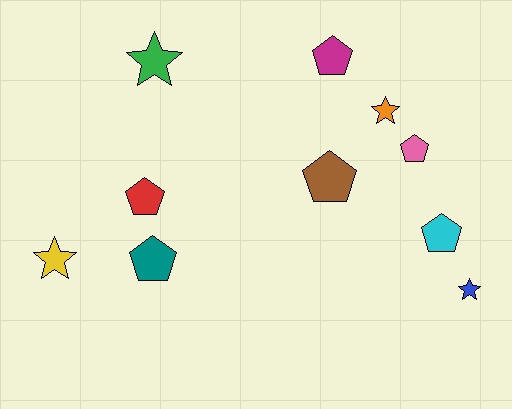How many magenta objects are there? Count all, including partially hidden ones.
There is 1 magenta object.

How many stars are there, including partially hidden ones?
There are 4 stars.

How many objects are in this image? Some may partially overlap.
There are 10 objects.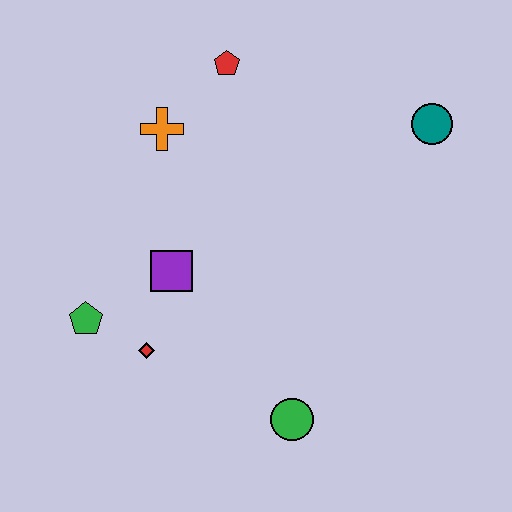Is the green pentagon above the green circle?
Yes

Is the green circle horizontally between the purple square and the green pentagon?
No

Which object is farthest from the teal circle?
The green pentagon is farthest from the teal circle.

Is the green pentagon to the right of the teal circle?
No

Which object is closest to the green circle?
The red diamond is closest to the green circle.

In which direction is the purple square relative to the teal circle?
The purple square is to the left of the teal circle.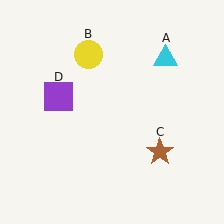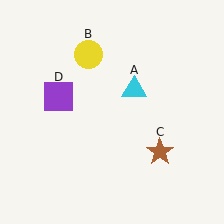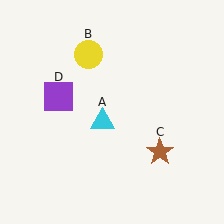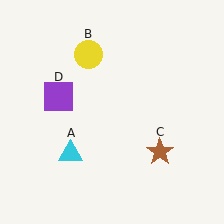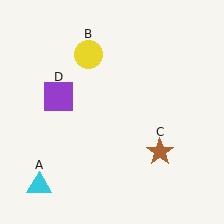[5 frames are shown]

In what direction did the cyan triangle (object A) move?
The cyan triangle (object A) moved down and to the left.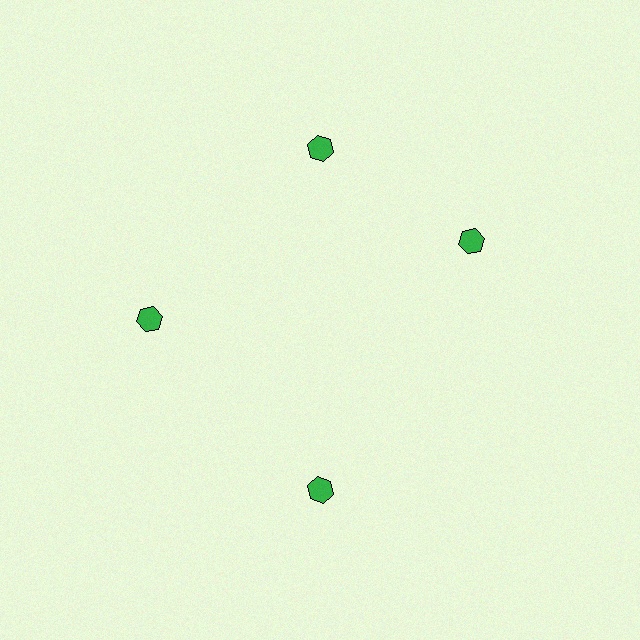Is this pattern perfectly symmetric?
No. The 4 green hexagons are arranged in a ring, but one element near the 3 o'clock position is rotated out of alignment along the ring, breaking the 4-fold rotational symmetry.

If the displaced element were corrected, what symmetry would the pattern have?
It would have 4-fold rotational symmetry — the pattern would map onto itself every 90 degrees.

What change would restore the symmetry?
The symmetry would be restored by rotating it back into even spacing with its neighbors so that all 4 hexagons sit at equal angles and equal distance from the center.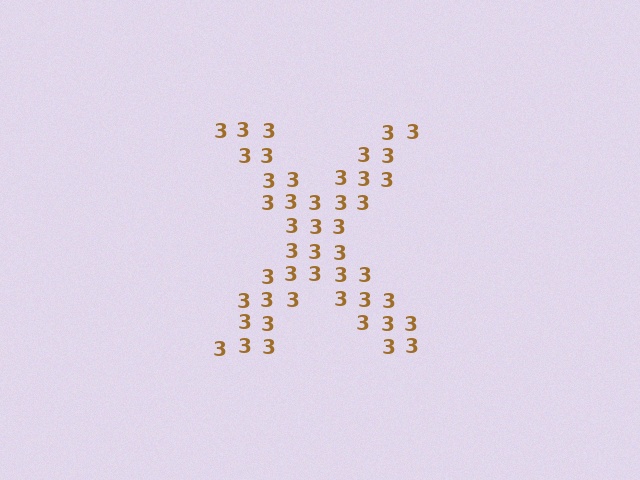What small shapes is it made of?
It is made of small digit 3's.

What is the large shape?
The large shape is the letter X.